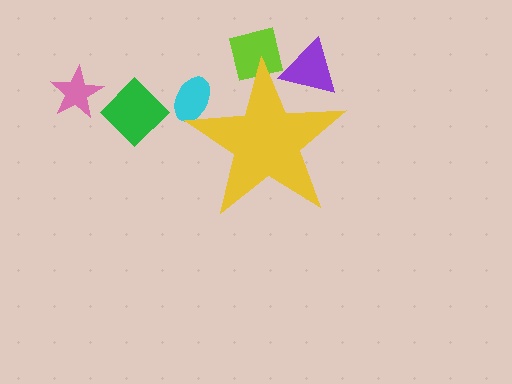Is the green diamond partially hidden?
No, the green diamond is fully visible.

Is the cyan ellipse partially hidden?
Yes, the cyan ellipse is partially hidden behind the yellow star.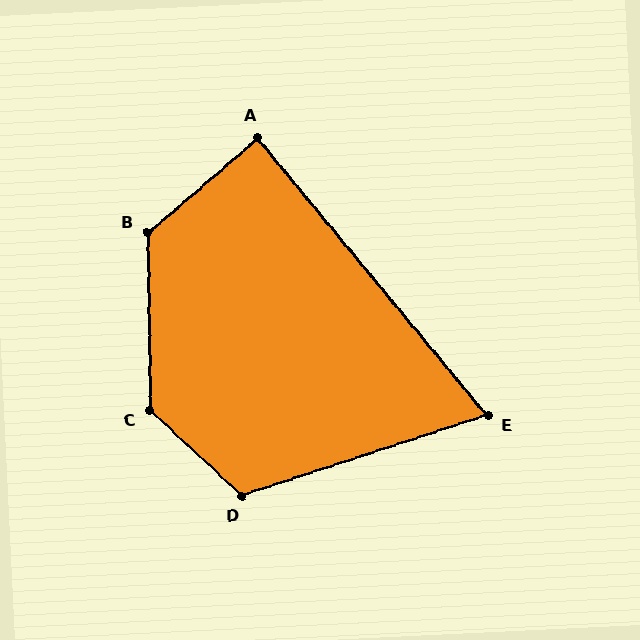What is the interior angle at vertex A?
Approximately 89 degrees (approximately right).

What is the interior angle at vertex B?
Approximately 130 degrees (obtuse).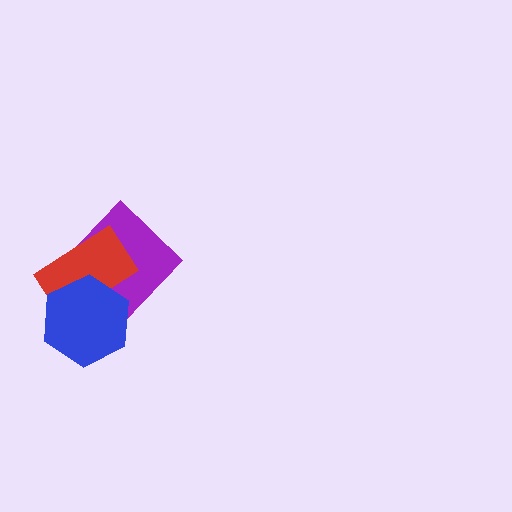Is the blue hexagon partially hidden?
No, no other shape covers it.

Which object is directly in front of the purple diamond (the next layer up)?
The red rectangle is directly in front of the purple diamond.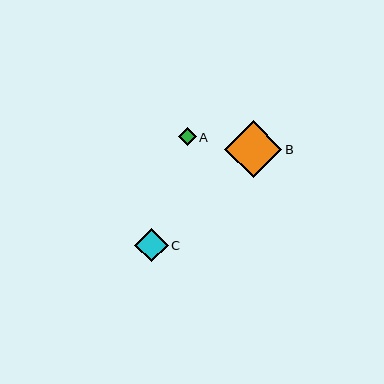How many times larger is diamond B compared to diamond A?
Diamond B is approximately 3.2 times the size of diamond A.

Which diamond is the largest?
Diamond B is the largest with a size of approximately 57 pixels.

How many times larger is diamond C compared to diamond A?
Diamond C is approximately 1.9 times the size of diamond A.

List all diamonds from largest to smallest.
From largest to smallest: B, C, A.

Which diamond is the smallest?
Diamond A is the smallest with a size of approximately 18 pixels.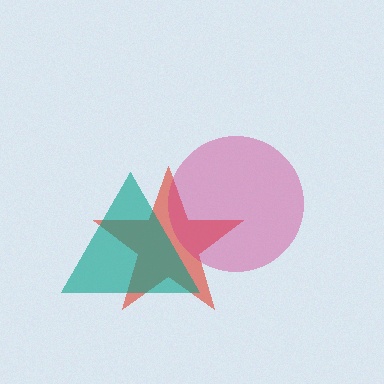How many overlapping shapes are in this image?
There are 3 overlapping shapes in the image.